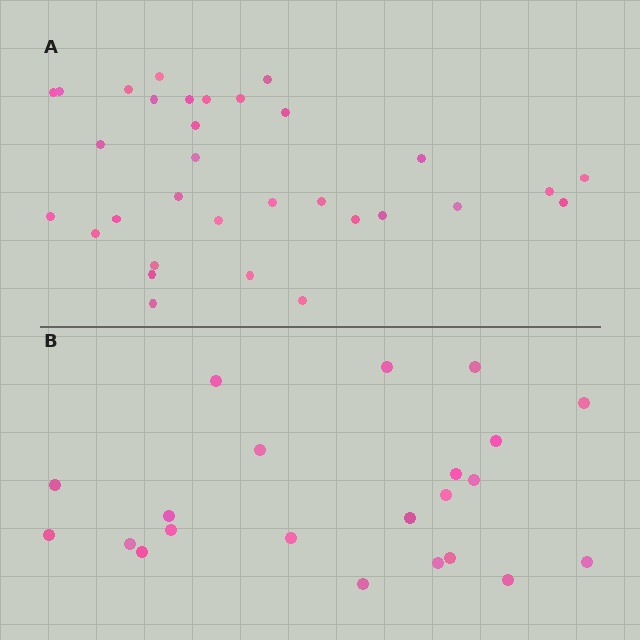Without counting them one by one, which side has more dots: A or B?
Region A (the top region) has more dots.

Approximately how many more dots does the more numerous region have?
Region A has roughly 10 or so more dots than region B.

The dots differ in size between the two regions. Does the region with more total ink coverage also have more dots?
No. Region B has more total ink coverage because its dots are larger, but region A actually contains more individual dots. Total area can be misleading — the number of items is what matters here.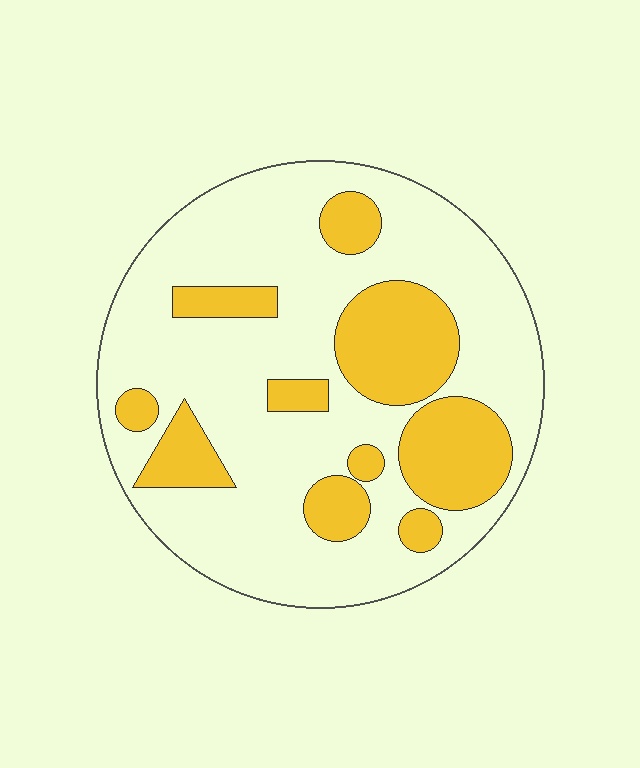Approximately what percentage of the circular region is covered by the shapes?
Approximately 30%.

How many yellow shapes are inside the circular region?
10.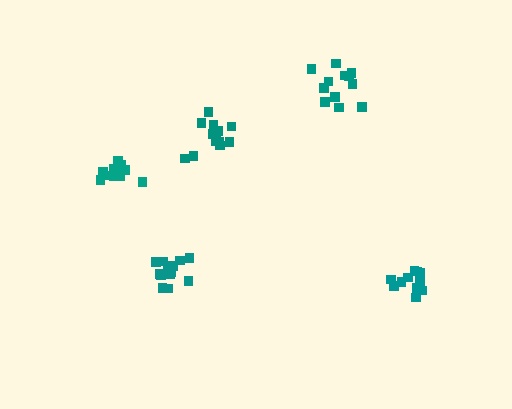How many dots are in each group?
Group 1: 15 dots, Group 2: 13 dots, Group 3: 12 dots, Group 4: 13 dots, Group 5: 15 dots (68 total).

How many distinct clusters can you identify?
There are 5 distinct clusters.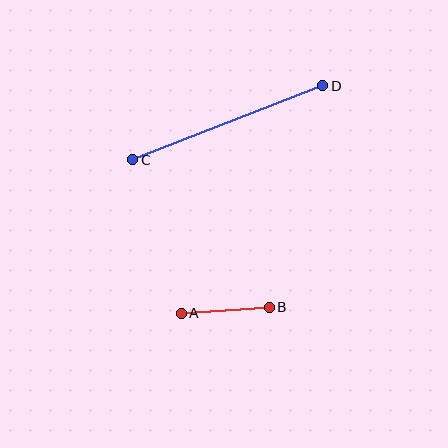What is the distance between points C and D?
The distance is approximately 204 pixels.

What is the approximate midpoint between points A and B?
The midpoint is at approximately (225, 310) pixels.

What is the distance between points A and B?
The distance is approximately 88 pixels.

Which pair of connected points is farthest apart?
Points C and D are farthest apart.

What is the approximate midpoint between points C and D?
The midpoint is at approximately (228, 123) pixels.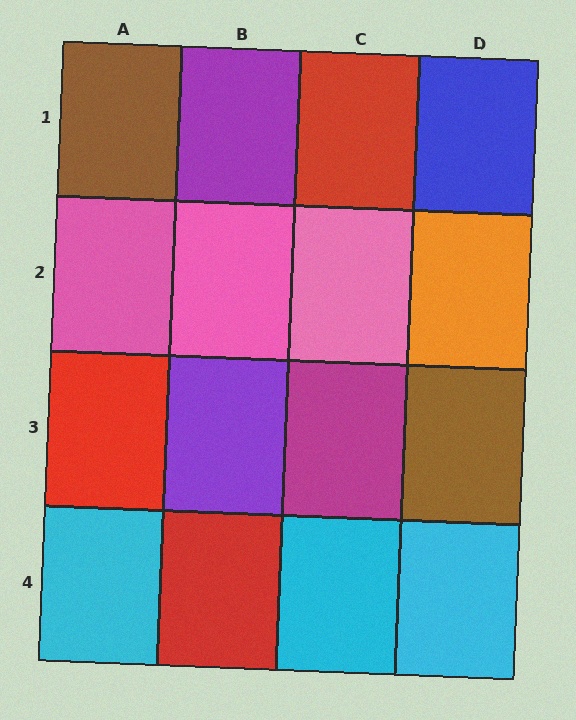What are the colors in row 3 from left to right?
Red, purple, magenta, brown.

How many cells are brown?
2 cells are brown.